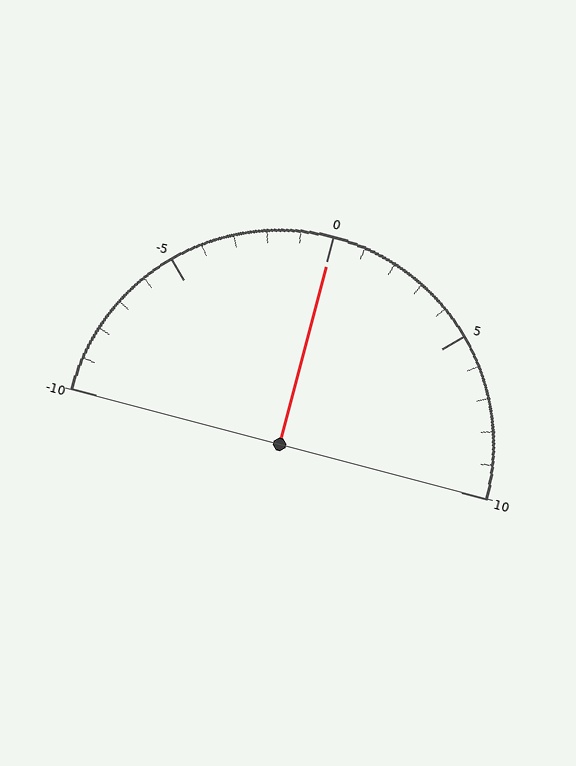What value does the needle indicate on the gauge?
The needle indicates approximately 0.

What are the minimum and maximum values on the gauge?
The gauge ranges from -10 to 10.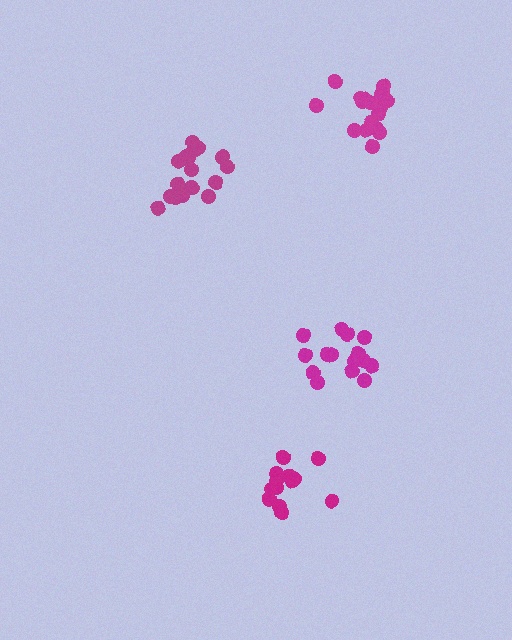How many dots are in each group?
Group 1: 14 dots, Group 2: 18 dots, Group 3: 15 dots, Group 4: 18 dots (65 total).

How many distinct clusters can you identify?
There are 4 distinct clusters.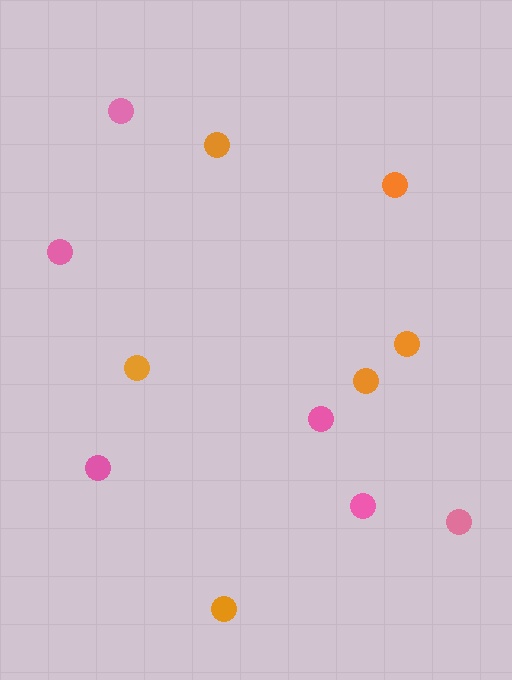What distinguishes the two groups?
There are 2 groups: one group of orange circles (6) and one group of pink circles (6).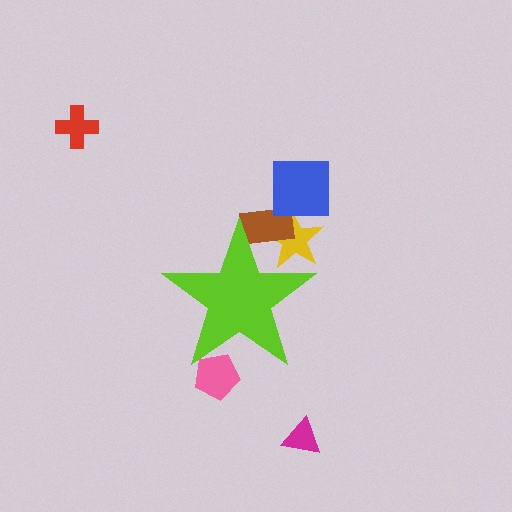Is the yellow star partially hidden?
Yes, the yellow star is partially hidden behind the lime star.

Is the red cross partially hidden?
No, the red cross is fully visible.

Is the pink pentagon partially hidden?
Yes, the pink pentagon is partially hidden behind the lime star.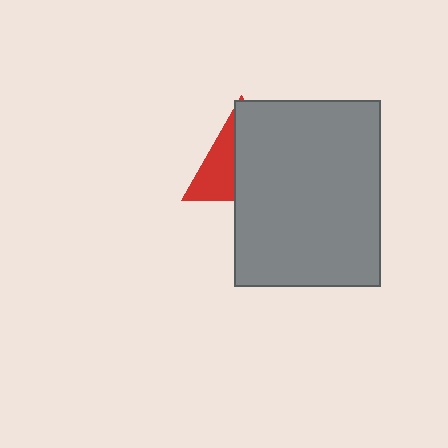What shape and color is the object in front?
The object in front is a gray rectangle.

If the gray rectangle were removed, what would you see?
You would see the complete red triangle.